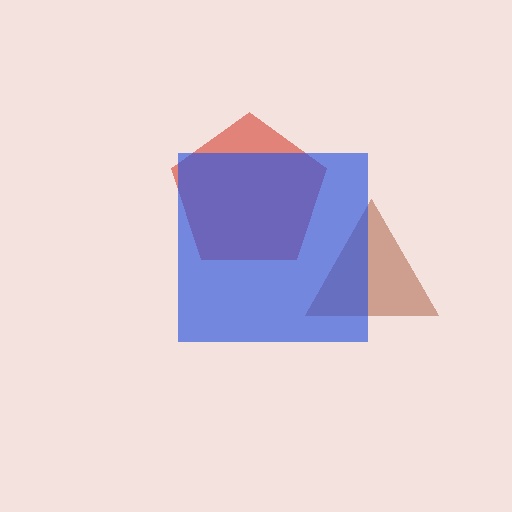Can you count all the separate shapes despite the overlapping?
Yes, there are 3 separate shapes.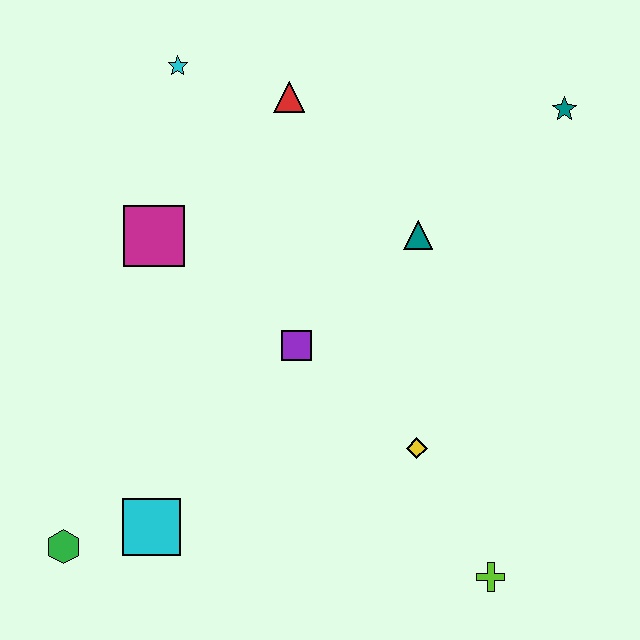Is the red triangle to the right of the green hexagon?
Yes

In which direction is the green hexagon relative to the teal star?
The green hexagon is to the left of the teal star.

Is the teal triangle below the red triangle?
Yes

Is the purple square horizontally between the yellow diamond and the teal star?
No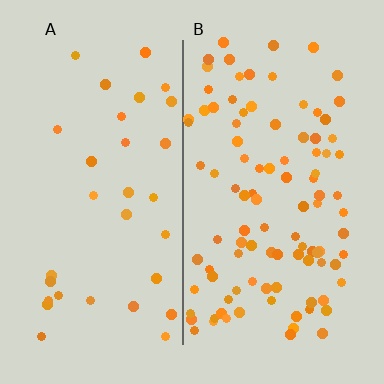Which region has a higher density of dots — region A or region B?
B (the right).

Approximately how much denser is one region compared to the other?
Approximately 3.1× — region B over region A.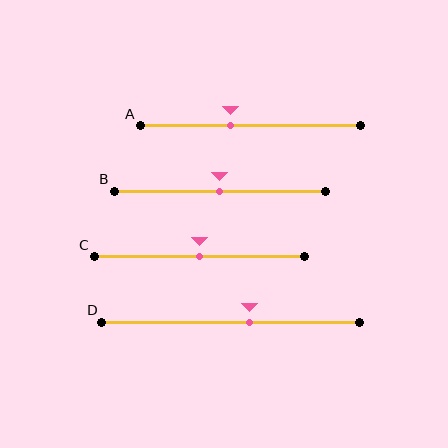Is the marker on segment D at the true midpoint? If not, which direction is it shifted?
No, the marker on segment D is shifted to the right by about 7% of the segment length.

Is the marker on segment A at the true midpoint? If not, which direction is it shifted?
No, the marker on segment A is shifted to the left by about 9% of the segment length.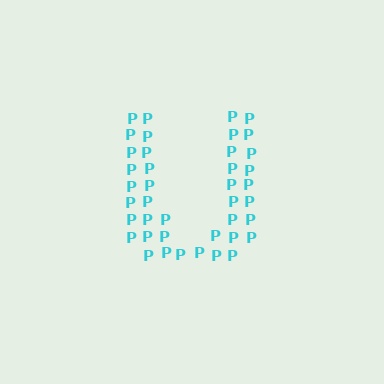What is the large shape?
The large shape is the letter U.